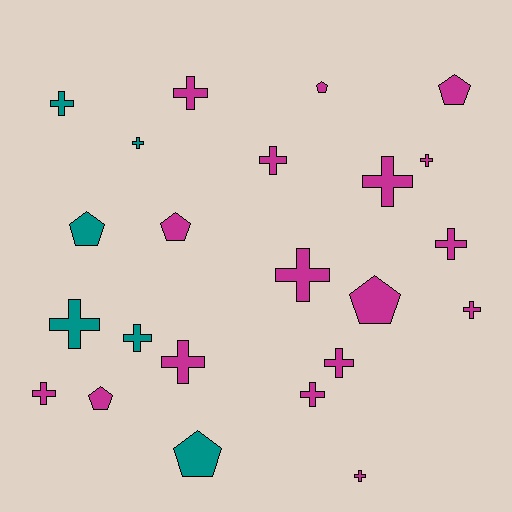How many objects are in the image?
There are 23 objects.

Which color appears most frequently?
Magenta, with 17 objects.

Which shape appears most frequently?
Cross, with 16 objects.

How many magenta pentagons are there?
There are 5 magenta pentagons.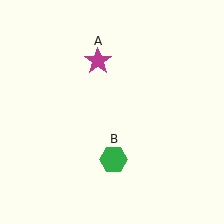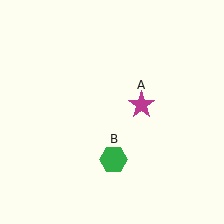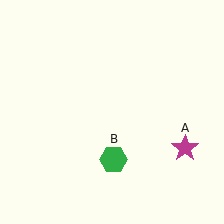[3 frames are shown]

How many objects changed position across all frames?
1 object changed position: magenta star (object A).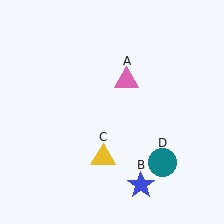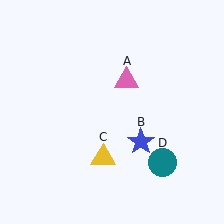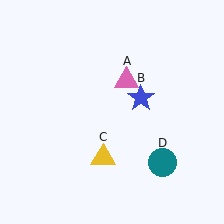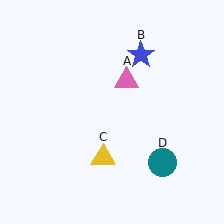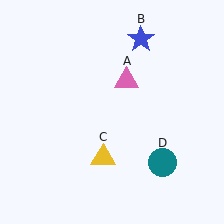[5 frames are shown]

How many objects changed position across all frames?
1 object changed position: blue star (object B).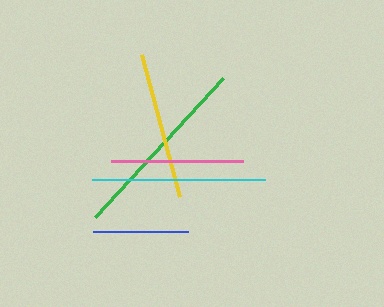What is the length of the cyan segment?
The cyan segment is approximately 173 pixels long.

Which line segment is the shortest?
The blue line is the shortest at approximately 95 pixels.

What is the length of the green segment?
The green segment is approximately 188 pixels long.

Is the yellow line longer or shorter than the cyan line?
The cyan line is longer than the yellow line.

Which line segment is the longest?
The green line is the longest at approximately 188 pixels.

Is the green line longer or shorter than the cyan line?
The green line is longer than the cyan line.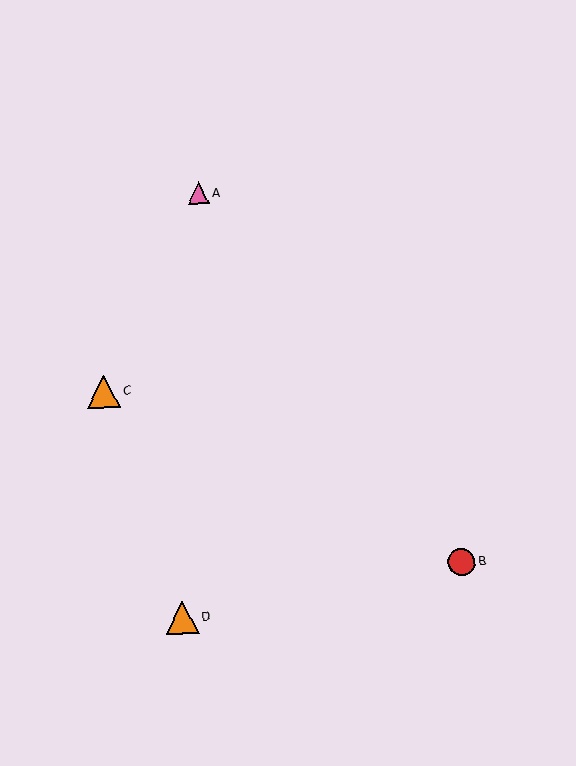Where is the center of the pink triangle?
The center of the pink triangle is at (198, 193).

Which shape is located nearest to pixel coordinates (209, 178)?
The pink triangle (labeled A) at (198, 193) is nearest to that location.